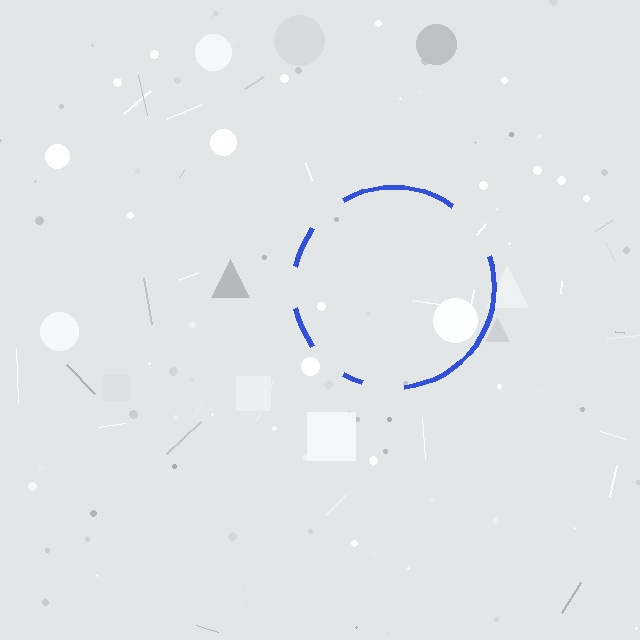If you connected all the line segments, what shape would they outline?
They would outline a circle.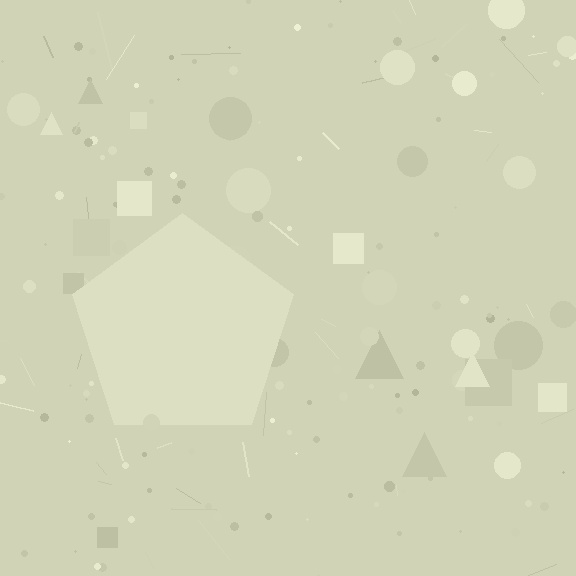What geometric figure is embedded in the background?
A pentagon is embedded in the background.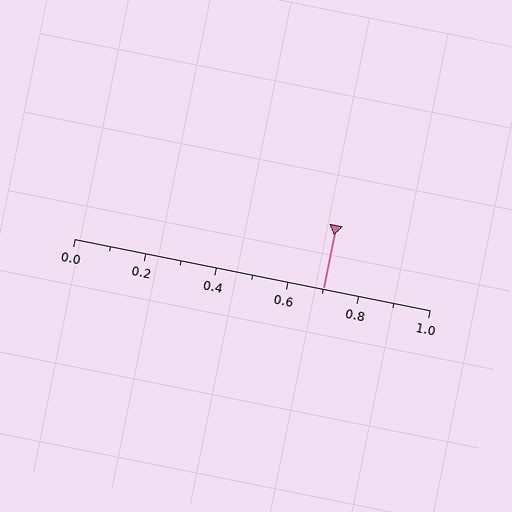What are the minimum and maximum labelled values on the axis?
The axis runs from 0.0 to 1.0.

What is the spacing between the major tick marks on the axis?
The major ticks are spaced 0.2 apart.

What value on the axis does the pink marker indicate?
The marker indicates approximately 0.7.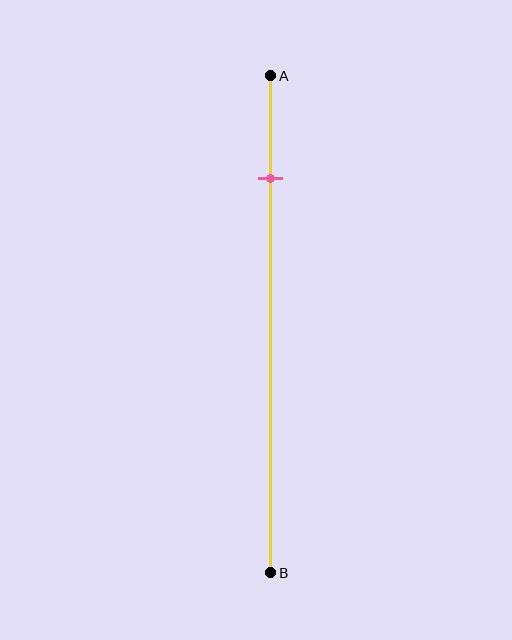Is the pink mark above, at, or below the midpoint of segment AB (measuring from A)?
The pink mark is above the midpoint of segment AB.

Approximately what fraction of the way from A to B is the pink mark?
The pink mark is approximately 20% of the way from A to B.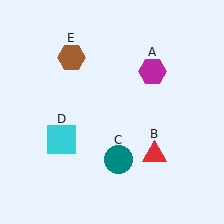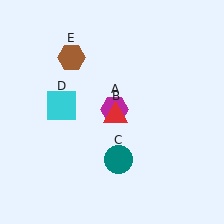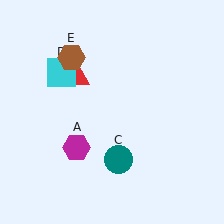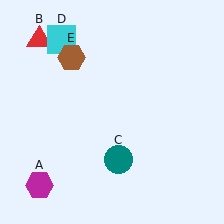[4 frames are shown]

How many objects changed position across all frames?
3 objects changed position: magenta hexagon (object A), red triangle (object B), cyan square (object D).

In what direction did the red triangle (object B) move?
The red triangle (object B) moved up and to the left.